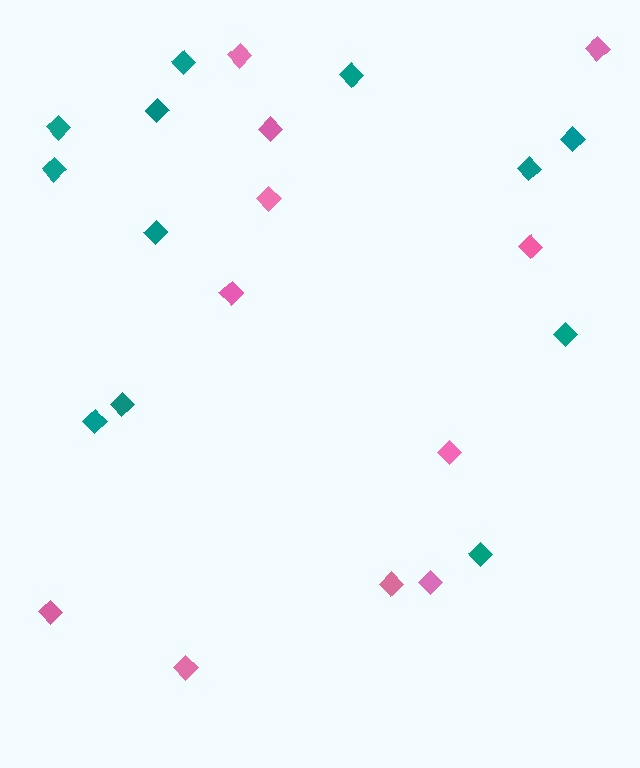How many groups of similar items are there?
There are 2 groups: one group of pink diamonds (11) and one group of teal diamonds (12).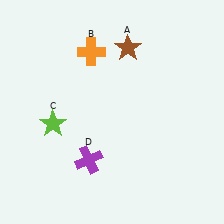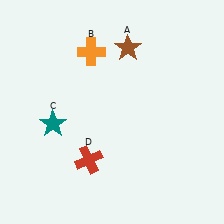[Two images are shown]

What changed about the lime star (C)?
In Image 1, C is lime. In Image 2, it changed to teal.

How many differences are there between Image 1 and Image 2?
There are 2 differences between the two images.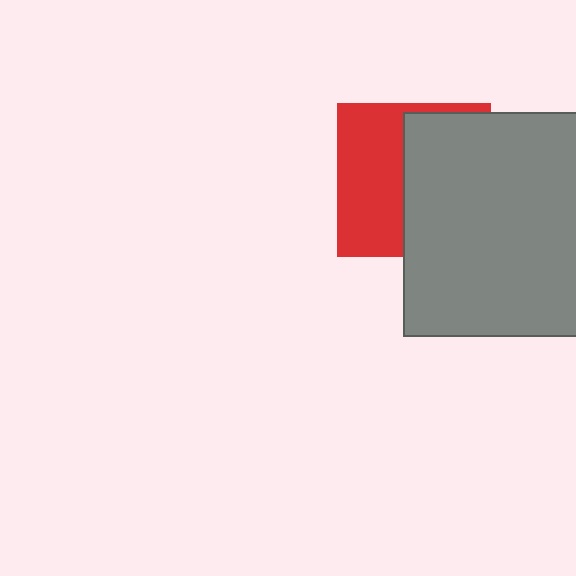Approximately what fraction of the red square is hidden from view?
Roughly 54% of the red square is hidden behind the gray square.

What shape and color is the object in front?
The object in front is a gray square.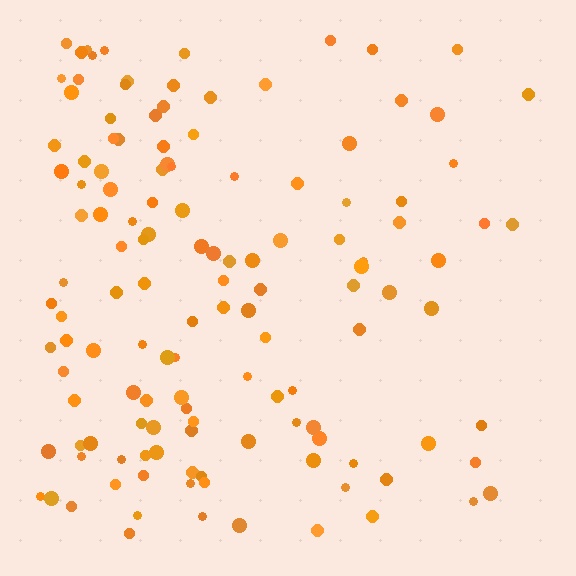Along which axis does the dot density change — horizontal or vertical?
Horizontal.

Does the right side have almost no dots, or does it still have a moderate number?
Still a moderate number, just noticeably fewer than the left.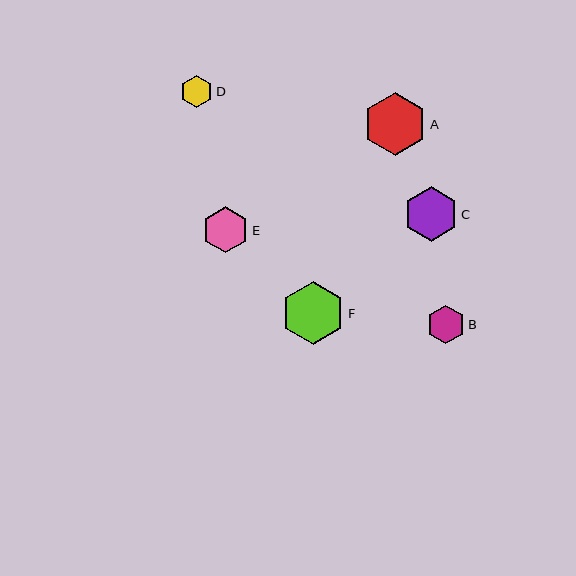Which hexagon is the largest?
Hexagon A is the largest with a size of approximately 63 pixels.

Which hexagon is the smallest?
Hexagon D is the smallest with a size of approximately 32 pixels.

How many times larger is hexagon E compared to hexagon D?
Hexagon E is approximately 1.4 times the size of hexagon D.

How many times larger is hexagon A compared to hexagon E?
Hexagon A is approximately 1.4 times the size of hexagon E.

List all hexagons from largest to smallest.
From largest to smallest: A, F, C, E, B, D.